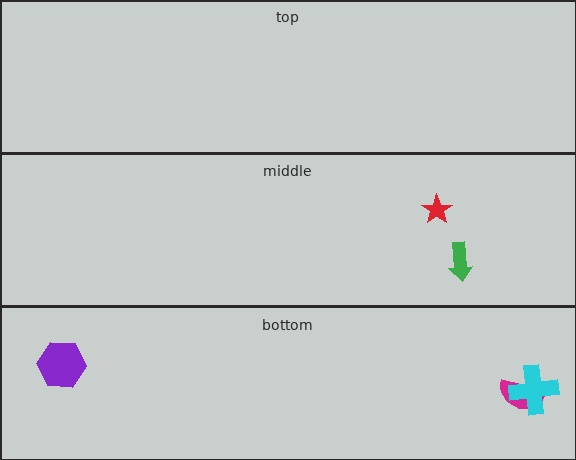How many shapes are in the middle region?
2.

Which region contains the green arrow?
The middle region.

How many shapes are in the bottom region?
3.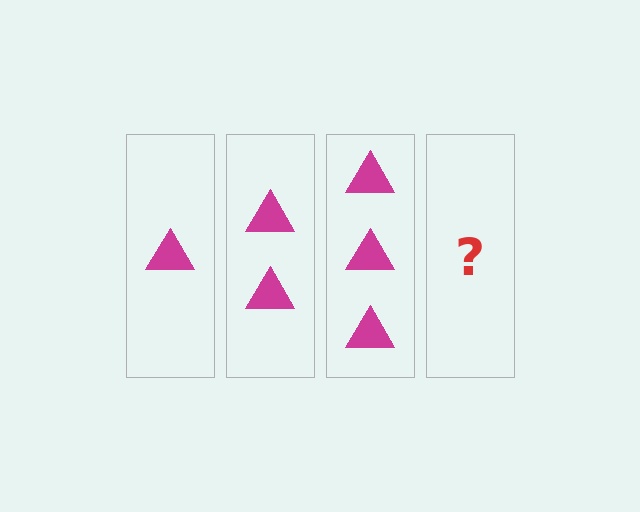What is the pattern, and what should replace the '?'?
The pattern is that each step adds one more triangle. The '?' should be 4 triangles.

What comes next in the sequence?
The next element should be 4 triangles.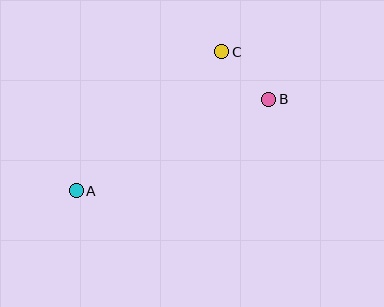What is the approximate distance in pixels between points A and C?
The distance between A and C is approximately 202 pixels.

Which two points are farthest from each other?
Points A and B are farthest from each other.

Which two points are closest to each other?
Points B and C are closest to each other.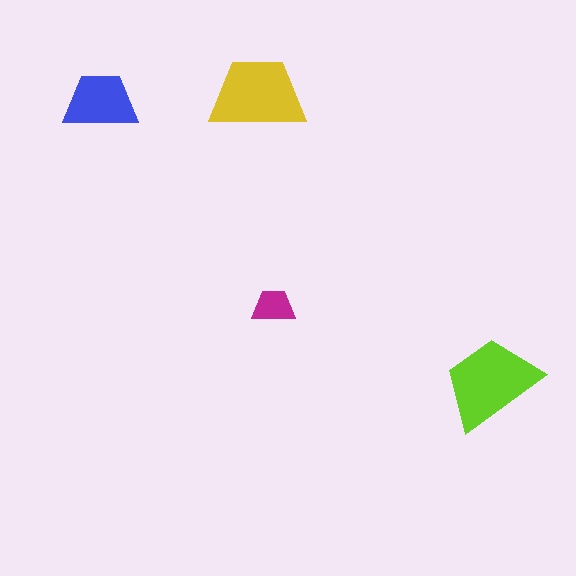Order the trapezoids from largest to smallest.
the lime one, the yellow one, the blue one, the magenta one.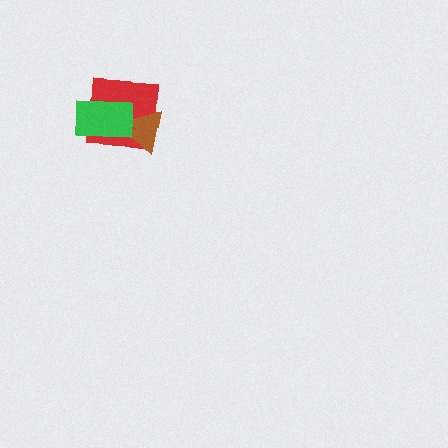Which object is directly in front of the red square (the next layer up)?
The brown triangle is directly in front of the red square.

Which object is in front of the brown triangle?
The green rectangle is in front of the brown triangle.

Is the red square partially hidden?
Yes, it is partially covered by another shape.